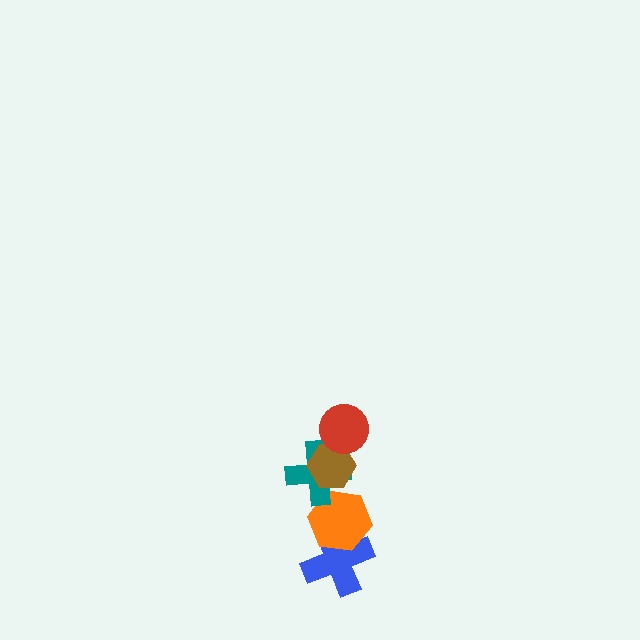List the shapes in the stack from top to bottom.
From top to bottom: the red circle, the brown hexagon, the teal cross, the orange hexagon, the blue cross.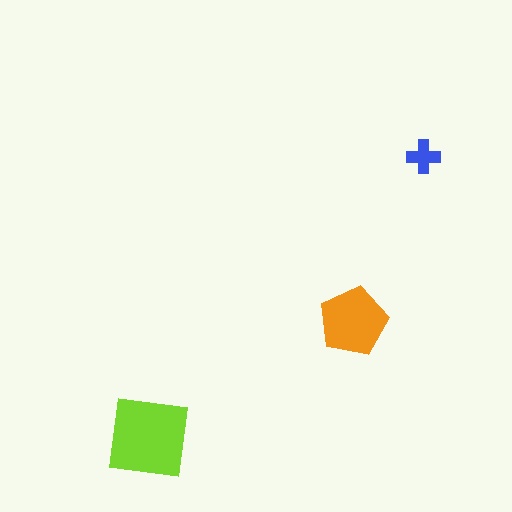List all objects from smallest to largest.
The blue cross, the orange pentagon, the lime square.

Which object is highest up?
The blue cross is topmost.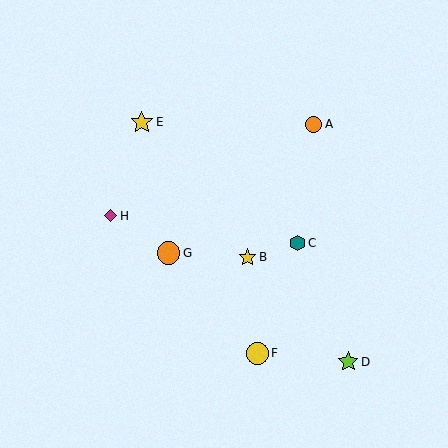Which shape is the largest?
The orange circle (labeled G) is the largest.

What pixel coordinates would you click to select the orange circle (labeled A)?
Click at (314, 124) to select the orange circle A.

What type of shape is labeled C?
Shape C is a teal hexagon.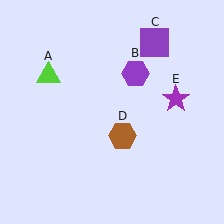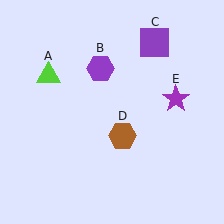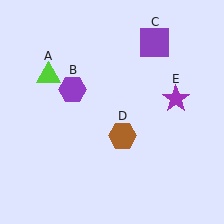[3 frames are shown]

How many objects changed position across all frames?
1 object changed position: purple hexagon (object B).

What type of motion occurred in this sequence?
The purple hexagon (object B) rotated counterclockwise around the center of the scene.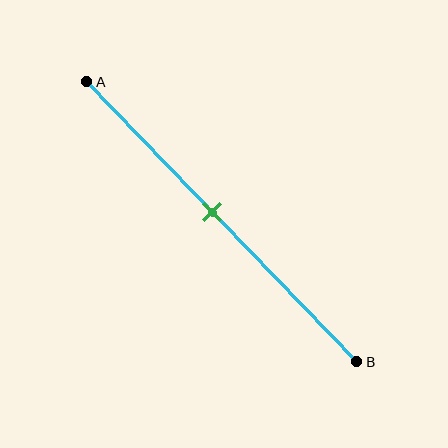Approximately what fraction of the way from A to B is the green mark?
The green mark is approximately 45% of the way from A to B.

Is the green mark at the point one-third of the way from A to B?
No, the mark is at about 45% from A, not at the 33% one-third point.